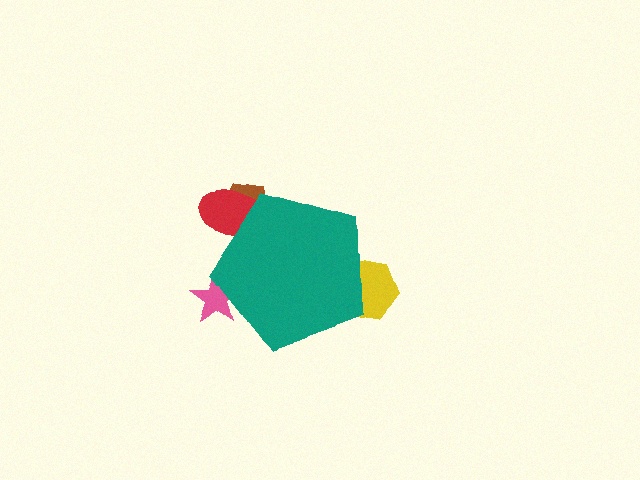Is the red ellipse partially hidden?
Yes, the red ellipse is partially hidden behind the teal pentagon.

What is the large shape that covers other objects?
A teal pentagon.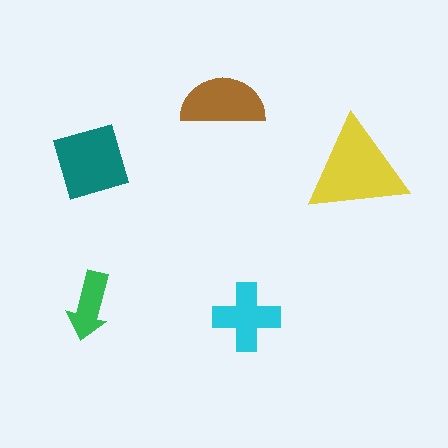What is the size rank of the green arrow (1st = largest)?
5th.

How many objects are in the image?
There are 5 objects in the image.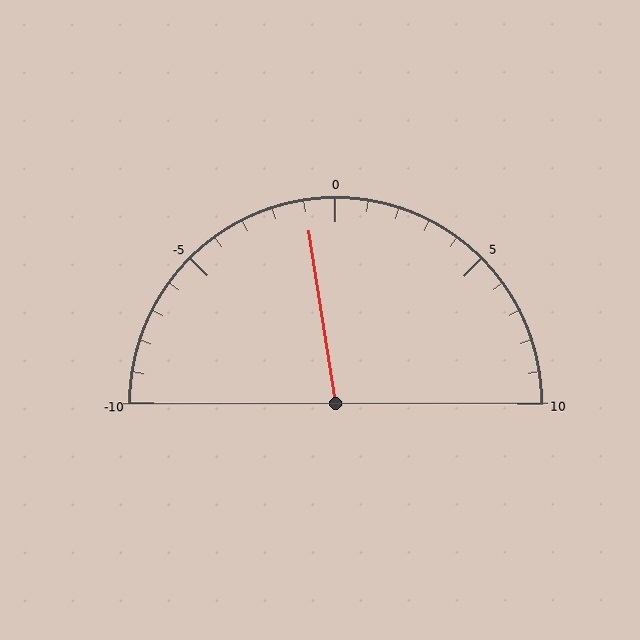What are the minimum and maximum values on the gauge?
The gauge ranges from -10 to 10.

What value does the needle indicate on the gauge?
The needle indicates approximately -1.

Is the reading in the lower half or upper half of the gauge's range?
The reading is in the lower half of the range (-10 to 10).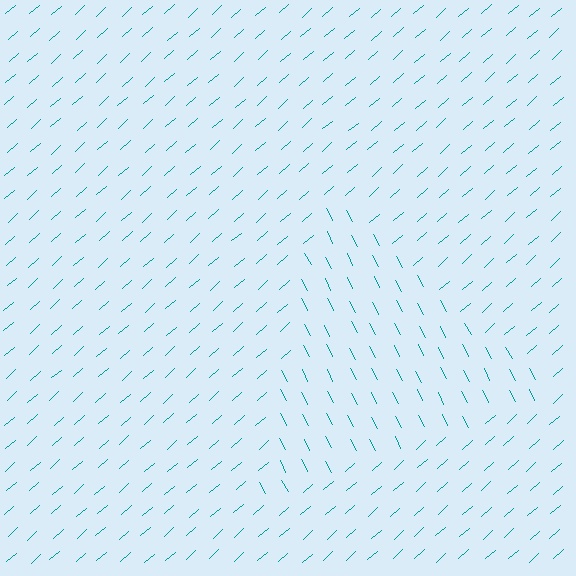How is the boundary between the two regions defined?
The boundary is defined purely by a change in line orientation (approximately 76 degrees difference). All lines are the same color and thickness.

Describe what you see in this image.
The image is filled with small teal line segments. A triangle region in the image has lines oriented differently from the surrounding lines, creating a visible texture boundary.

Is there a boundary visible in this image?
Yes, there is a texture boundary formed by a change in line orientation.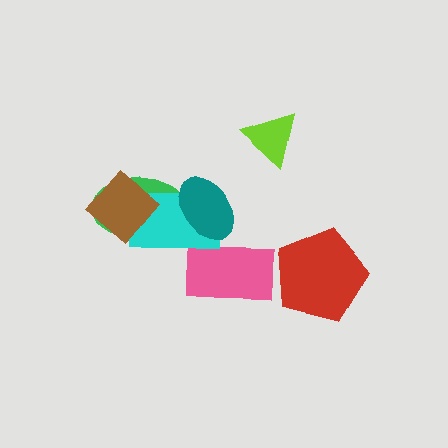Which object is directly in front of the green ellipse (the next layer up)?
The cyan rectangle is directly in front of the green ellipse.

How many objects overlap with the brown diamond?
2 objects overlap with the brown diamond.